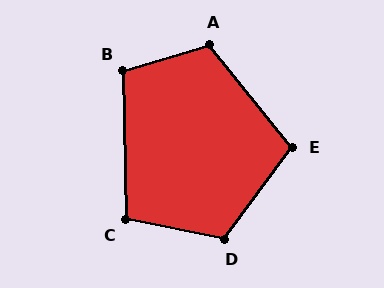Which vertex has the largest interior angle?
D, at approximately 115 degrees.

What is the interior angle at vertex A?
Approximately 112 degrees (obtuse).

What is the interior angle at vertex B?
Approximately 106 degrees (obtuse).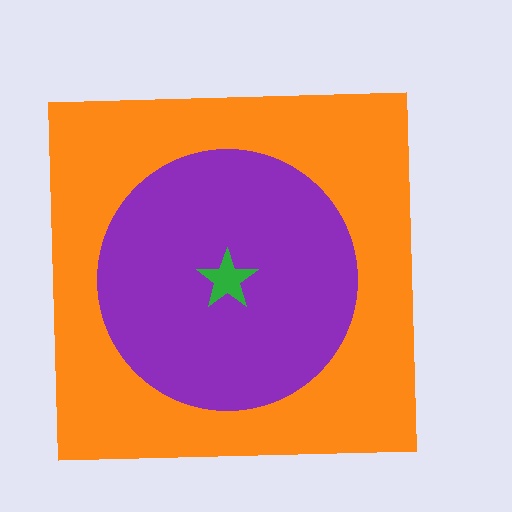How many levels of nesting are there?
3.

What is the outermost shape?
The orange square.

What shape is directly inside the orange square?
The purple circle.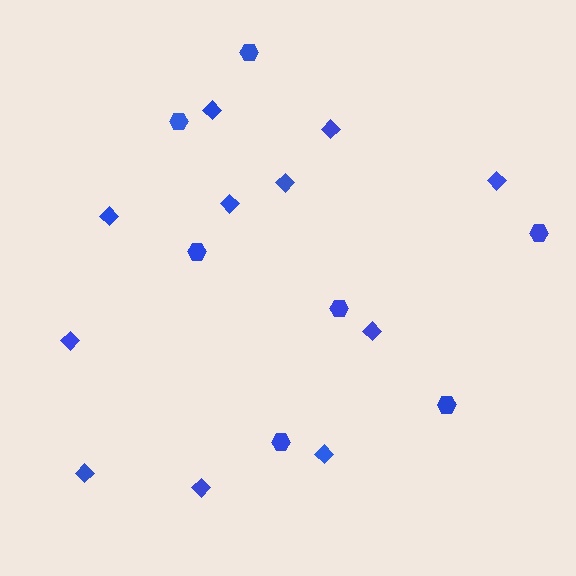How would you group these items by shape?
There are 2 groups: one group of diamonds (11) and one group of hexagons (7).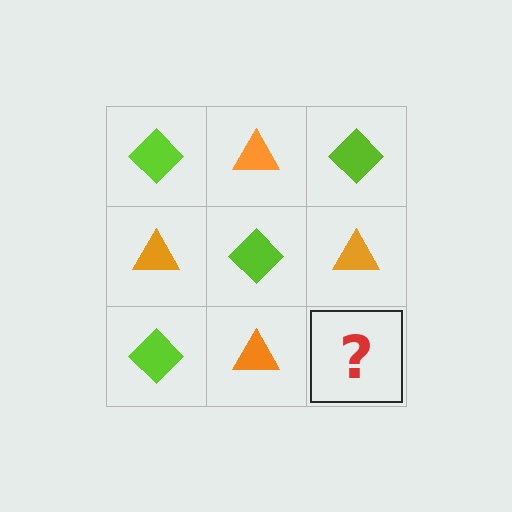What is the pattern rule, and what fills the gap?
The rule is that it alternates lime diamond and orange triangle in a checkerboard pattern. The gap should be filled with a lime diamond.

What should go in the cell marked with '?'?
The missing cell should contain a lime diamond.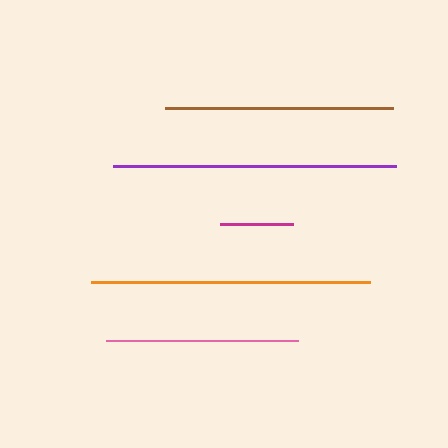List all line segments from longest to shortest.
From longest to shortest: purple, orange, brown, pink, magenta.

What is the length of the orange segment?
The orange segment is approximately 279 pixels long.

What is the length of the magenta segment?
The magenta segment is approximately 73 pixels long.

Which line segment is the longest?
The purple line is the longest at approximately 283 pixels.